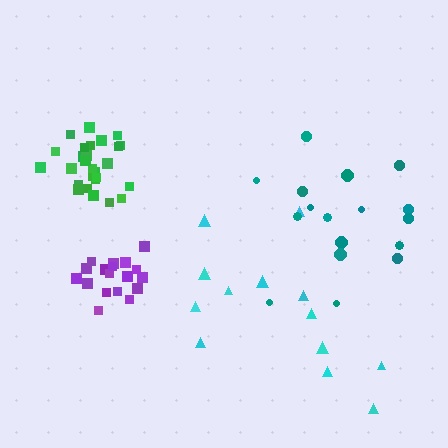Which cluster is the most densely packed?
Green.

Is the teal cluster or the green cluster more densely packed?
Green.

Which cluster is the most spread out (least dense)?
Teal.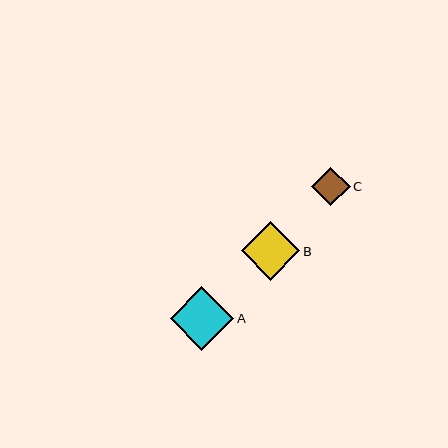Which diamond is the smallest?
Diamond C is the smallest with a size of approximately 39 pixels.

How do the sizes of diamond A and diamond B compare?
Diamond A and diamond B are approximately the same size.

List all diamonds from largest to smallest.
From largest to smallest: A, B, C.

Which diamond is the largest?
Diamond A is the largest with a size of approximately 64 pixels.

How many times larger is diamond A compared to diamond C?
Diamond A is approximately 1.6 times the size of diamond C.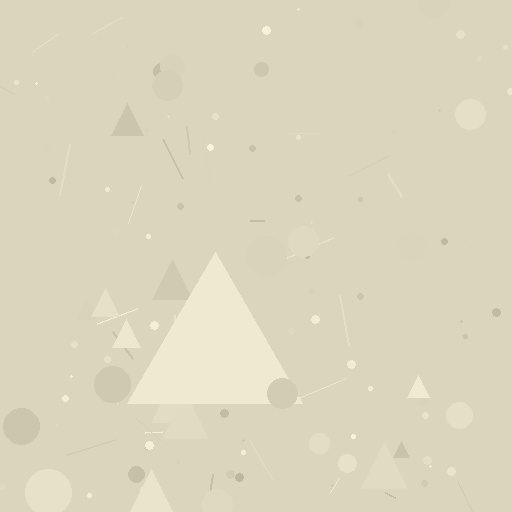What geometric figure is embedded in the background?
A triangle is embedded in the background.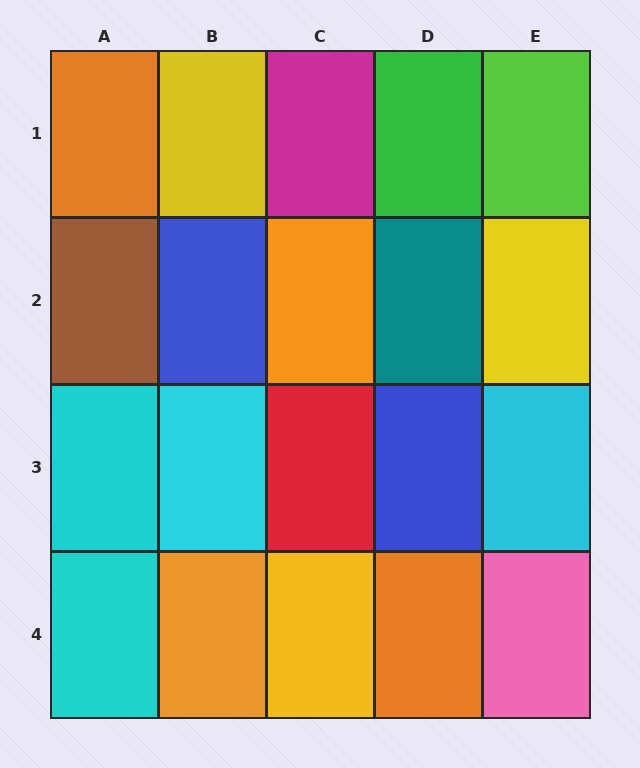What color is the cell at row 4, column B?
Orange.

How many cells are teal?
1 cell is teal.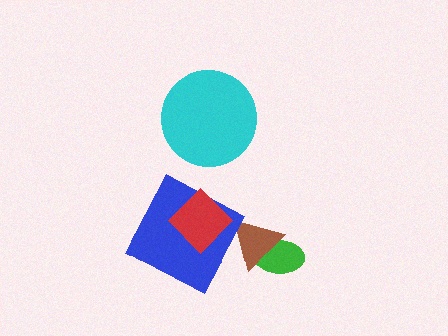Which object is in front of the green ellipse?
The brown triangle is in front of the green ellipse.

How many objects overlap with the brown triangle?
1 object overlaps with the brown triangle.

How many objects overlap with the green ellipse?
1 object overlaps with the green ellipse.